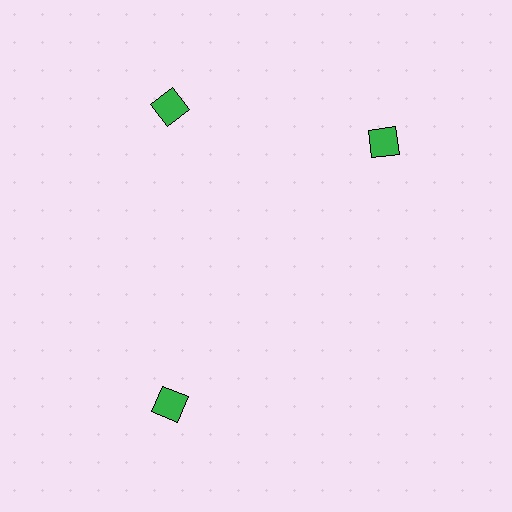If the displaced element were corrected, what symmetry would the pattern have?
It would have 3-fold rotational symmetry — the pattern would map onto itself every 120 degrees.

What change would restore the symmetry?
The symmetry would be restored by rotating it back into even spacing with its neighbors so that all 3 squares sit at equal angles and equal distance from the center.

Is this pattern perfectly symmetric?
No. The 3 green squares are arranged in a ring, but one element near the 3 o'clock position is rotated out of alignment along the ring, breaking the 3-fold rotational symmetry.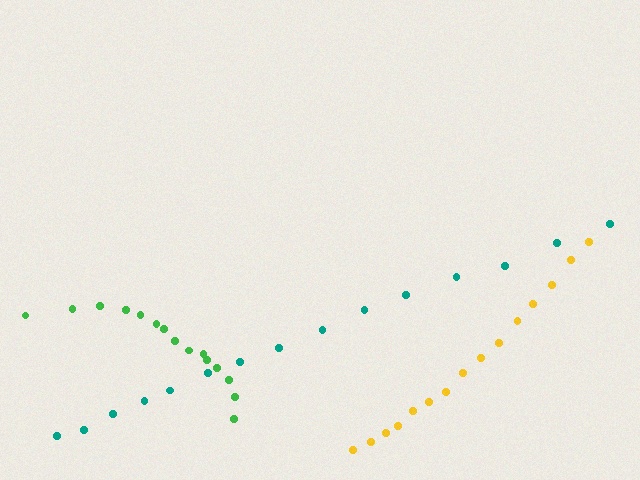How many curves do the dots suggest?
There are 3 distinct paths.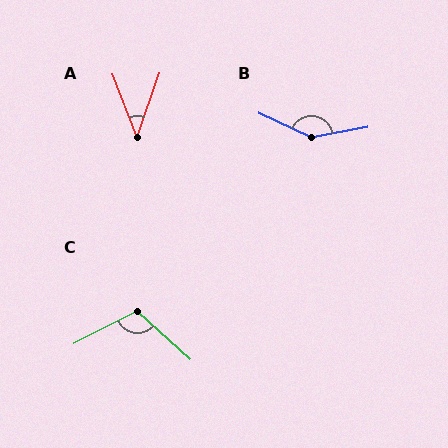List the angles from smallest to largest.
A (40°), C (111°), B (145°).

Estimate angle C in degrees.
Approximately 111 degrees.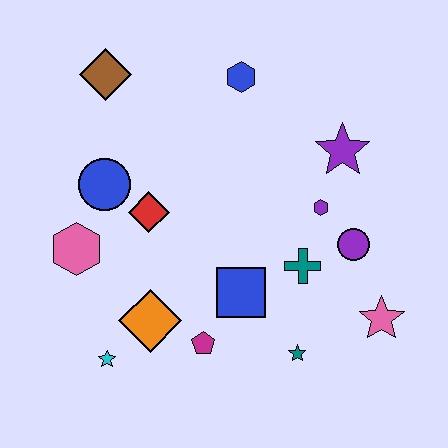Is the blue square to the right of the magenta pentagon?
Yes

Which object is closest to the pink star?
The purple circle is closest to the pink star.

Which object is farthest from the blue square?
The brown diamond is farthest from the blue square.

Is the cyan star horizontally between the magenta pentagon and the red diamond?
No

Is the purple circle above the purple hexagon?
No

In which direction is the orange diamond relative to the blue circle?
The orange diamond is below the blue circle.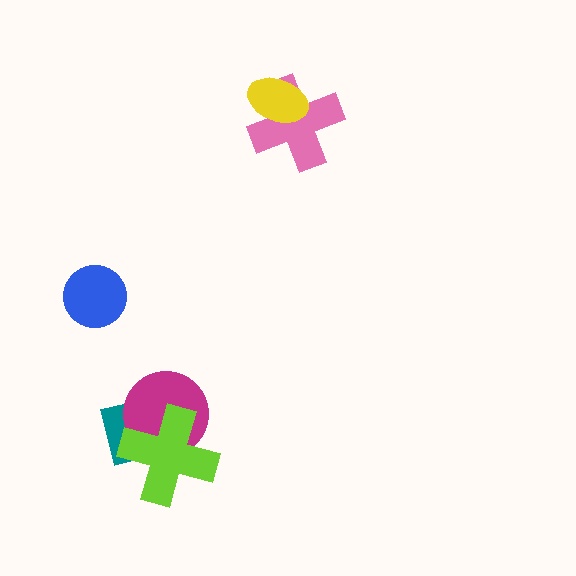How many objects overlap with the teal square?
2 objects overlap with the teal square.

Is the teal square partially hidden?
Yes, it is partially covered by another shape.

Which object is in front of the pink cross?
The yellow ellipse is in front of the pink cross.